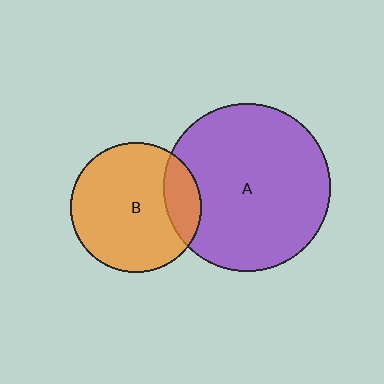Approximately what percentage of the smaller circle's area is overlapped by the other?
Approximately 20%.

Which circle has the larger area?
Circle A (purple).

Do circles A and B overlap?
Yes.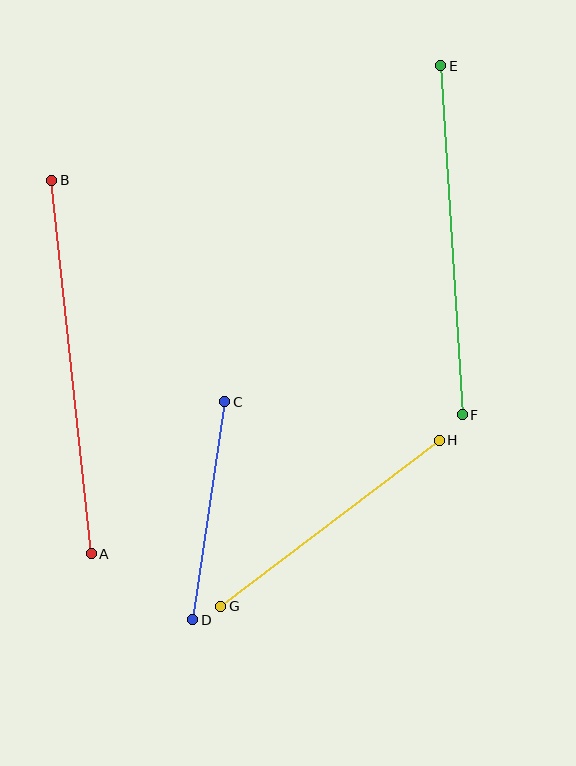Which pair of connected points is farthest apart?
Points A and B are farthest apart.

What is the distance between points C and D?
The distance is approximately 220 pixels.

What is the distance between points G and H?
The distance is approximately 274 pixels.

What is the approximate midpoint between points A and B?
The midpoint is at approximately (71, 367) pixels.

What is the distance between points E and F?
The distance is approximately 350 pixels.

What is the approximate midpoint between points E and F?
The midpoint is at approximately (451, 240) pixels.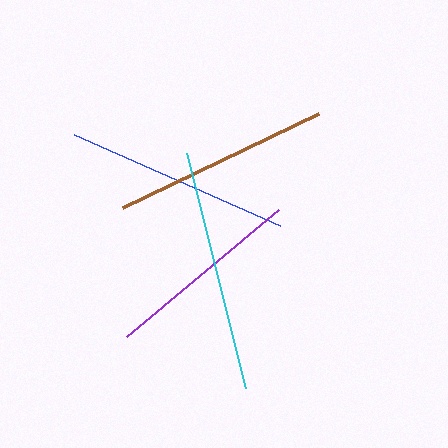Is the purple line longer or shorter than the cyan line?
The cyan line is longer than the purple line.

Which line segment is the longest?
The cyan line is the longest at approximately 243 pixels.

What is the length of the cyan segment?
The cyan segment is approximately 243 pixels long.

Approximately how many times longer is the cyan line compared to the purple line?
The cyan line is approximately 1.2 times the length of the purple line.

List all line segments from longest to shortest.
From longest to shortest: cyan, blue, brown, purple.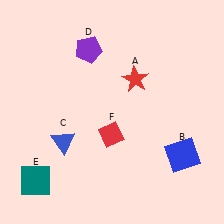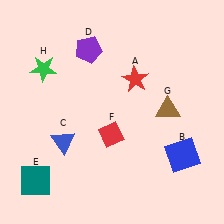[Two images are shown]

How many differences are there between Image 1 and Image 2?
There are 2 differences between the two images.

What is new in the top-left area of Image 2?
A green star (H) was added in the top-left area of Image 2.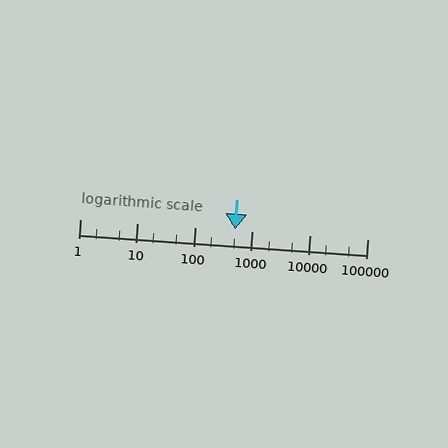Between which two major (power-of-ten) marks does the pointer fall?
The pointer is between 100 and 1000.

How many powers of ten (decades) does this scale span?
The scale spans 5 decades, from 1 to 100000.